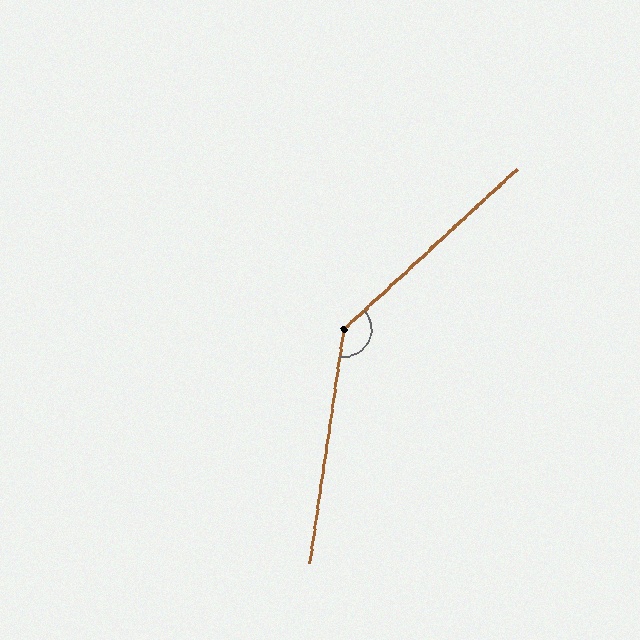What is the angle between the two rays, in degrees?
Approximately 141 degrees.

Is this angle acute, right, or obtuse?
It is obtuse.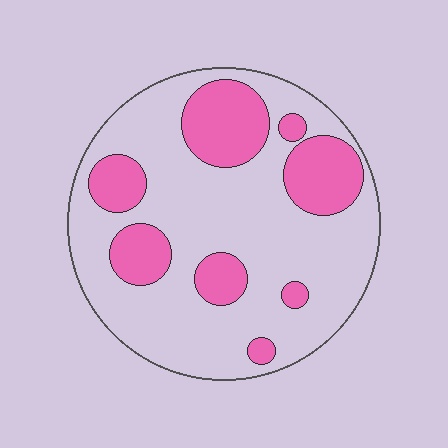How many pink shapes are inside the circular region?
8.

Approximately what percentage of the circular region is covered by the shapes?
Approximately 30%.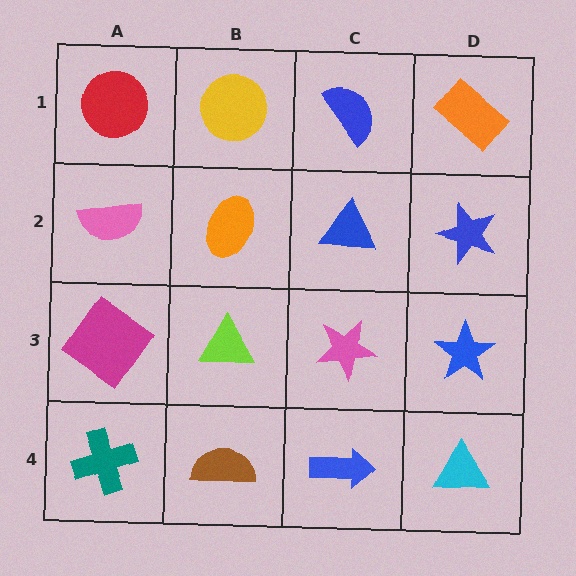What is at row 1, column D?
An orange rectangle.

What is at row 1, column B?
A yellow circle.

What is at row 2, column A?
A pink semicircle.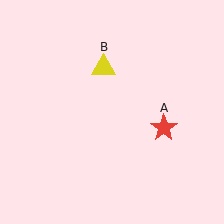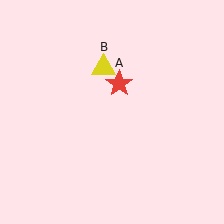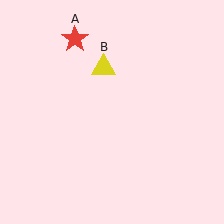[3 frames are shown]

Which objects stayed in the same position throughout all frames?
Yellow triangle (object B) remained stationary.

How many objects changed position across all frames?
1 object changed position: red star (object A).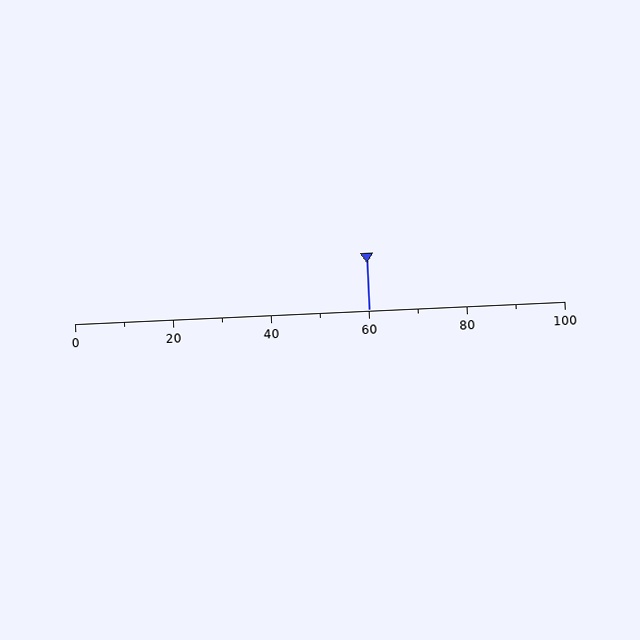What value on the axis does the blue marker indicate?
The marker indicates approximately 60.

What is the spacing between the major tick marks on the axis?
The major ticks are spaced 20 apart.